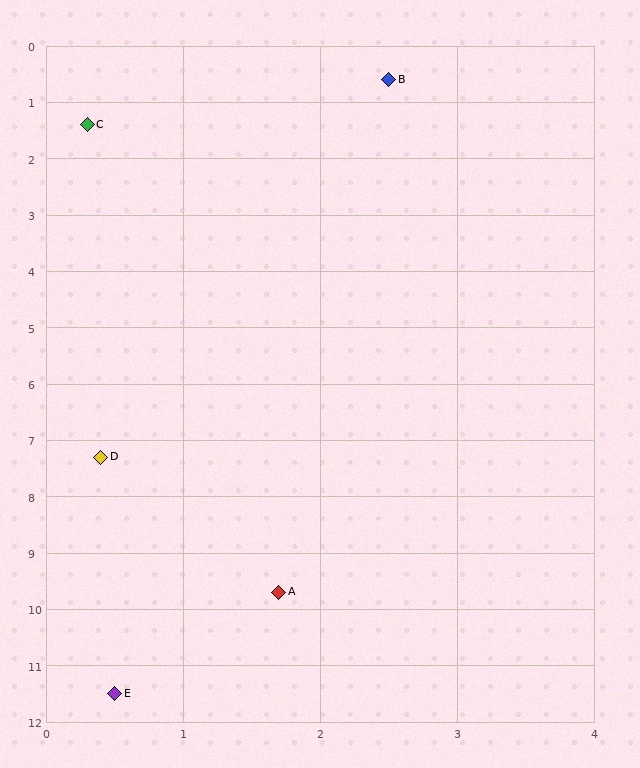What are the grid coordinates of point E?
Point E is at approximately (0.5, 11.5).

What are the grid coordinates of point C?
Point C is at approximately (0.3, 1.4).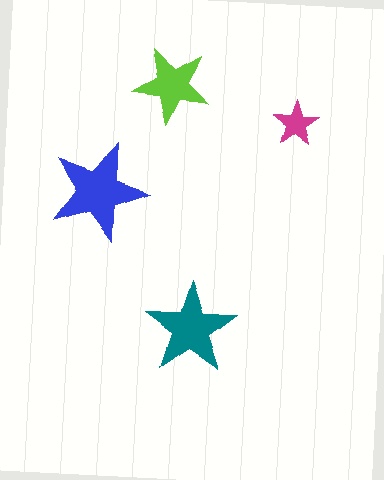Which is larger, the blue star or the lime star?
The blue one.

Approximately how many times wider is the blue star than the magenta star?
About 2 times wider.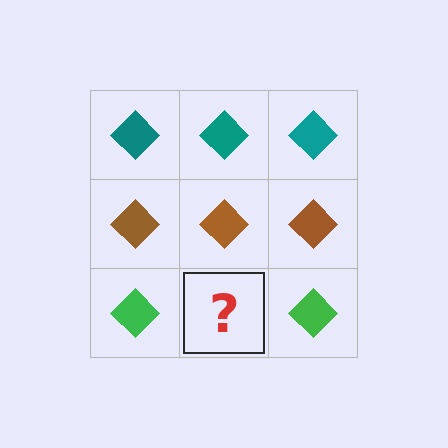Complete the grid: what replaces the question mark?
The question mark should be replaced with a green diamond.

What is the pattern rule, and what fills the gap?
The rule is that each row has a consistent color. The gap should be filled with a green diamond.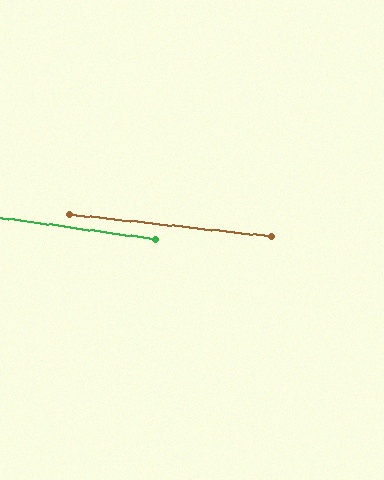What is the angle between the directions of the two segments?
Approximately 2 degrees.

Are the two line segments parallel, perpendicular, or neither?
Parallel — their directions differ by only 1.5°.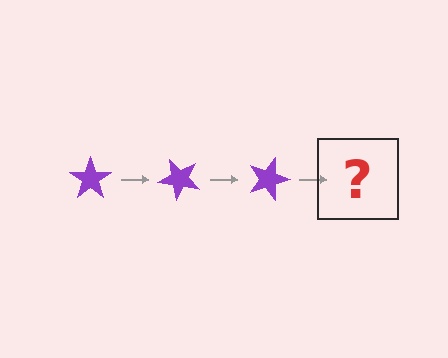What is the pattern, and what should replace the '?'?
The pattern is that the star rotates 45 degrees each step. The '?' should be a purple star rotated 135 degrees.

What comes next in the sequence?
The next element should be a purple star rotated 135 degrees.